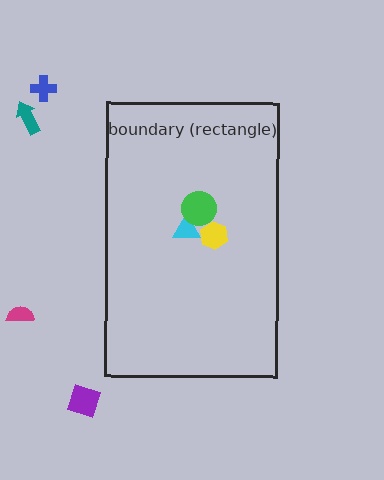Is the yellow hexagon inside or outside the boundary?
Inside.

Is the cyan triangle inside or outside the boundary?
Inside.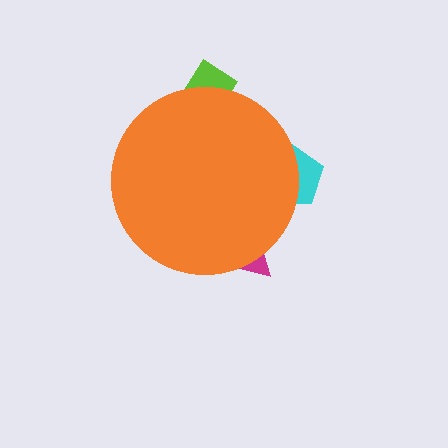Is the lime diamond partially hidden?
Yes, the lime diamond is partially hidden behind the orange circle.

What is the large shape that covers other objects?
An orange circle.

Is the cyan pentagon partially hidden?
Yes, the cyan pentagon is partially hidden behind the orange circle.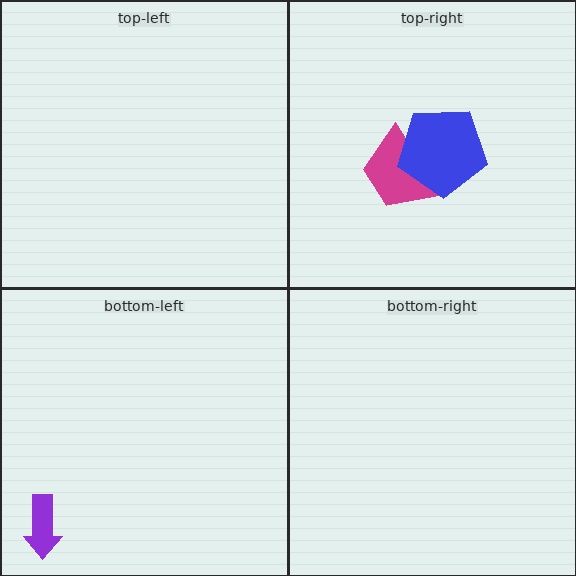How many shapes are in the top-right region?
2.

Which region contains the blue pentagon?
The top-right region.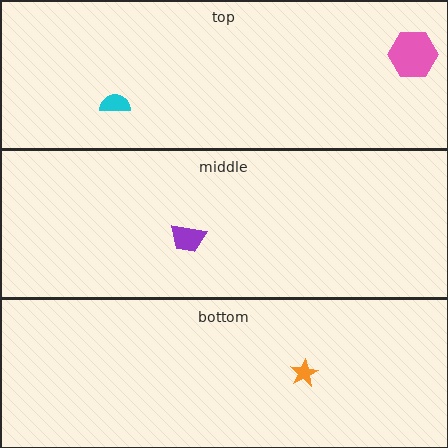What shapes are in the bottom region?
The orange star.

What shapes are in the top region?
The pink hexagon, the cyan semicircle.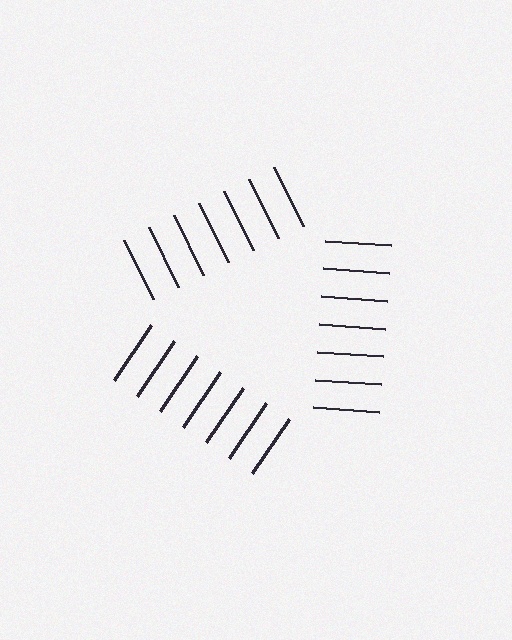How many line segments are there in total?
21 — 7 along each of the 3 edges.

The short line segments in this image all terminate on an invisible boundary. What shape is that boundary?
An illusory triangle — the line segments terminate on its edges but no continuous stroke is drawn.